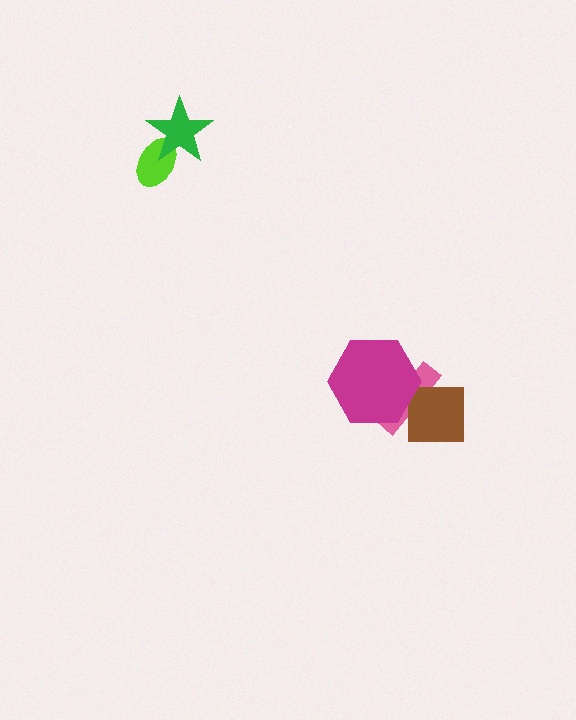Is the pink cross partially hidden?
Yes, it is partially covered by another shape.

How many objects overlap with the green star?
1 object overlaps with the green star.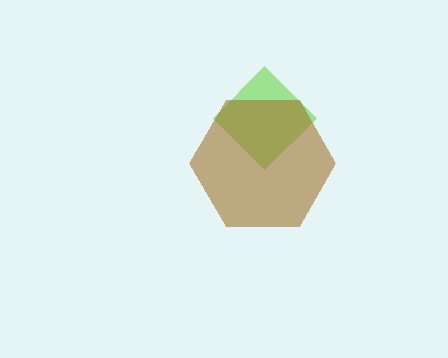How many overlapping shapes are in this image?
There are 2 overlapping shapes in the image.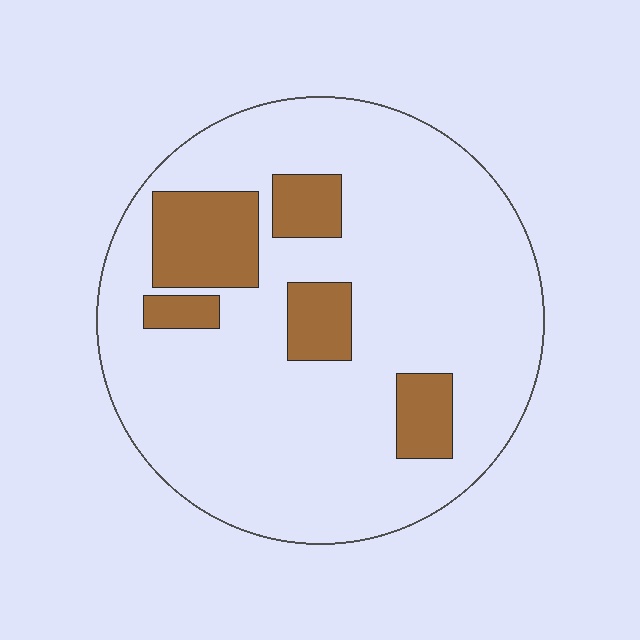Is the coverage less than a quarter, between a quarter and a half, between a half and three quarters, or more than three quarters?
Less than a quarter.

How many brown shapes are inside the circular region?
5.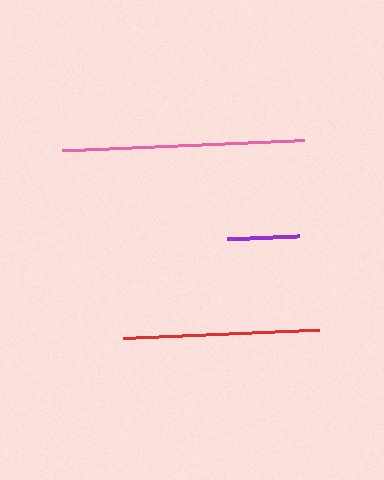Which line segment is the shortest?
The purple line is the shortest at approximately 72 pixels.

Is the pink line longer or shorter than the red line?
The pink line is longer than the red line.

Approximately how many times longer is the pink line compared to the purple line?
The pink line is approximately 3.4 times the length of the purple line.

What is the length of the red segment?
The red segment is approximately 197 pixels long.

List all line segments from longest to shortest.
From longest to shortest: pink, red, purple.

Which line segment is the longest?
The pink line is the longest at approximately 242 pixels.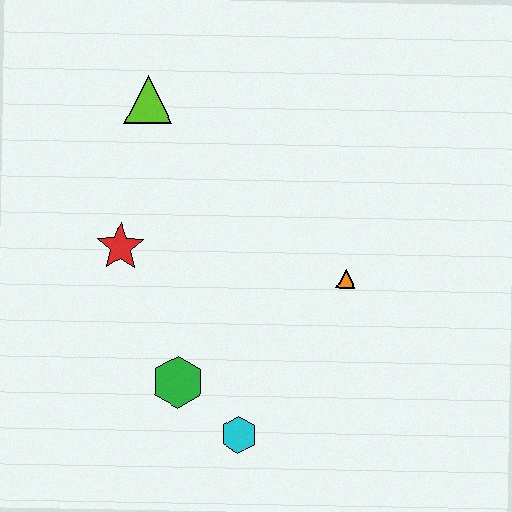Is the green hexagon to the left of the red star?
No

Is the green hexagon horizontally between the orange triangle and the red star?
Yes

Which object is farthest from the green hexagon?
The lime triangle is farthest from the green hexagon.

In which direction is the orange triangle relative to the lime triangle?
The orange triangle is to the right of the lime triangle.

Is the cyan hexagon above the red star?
No